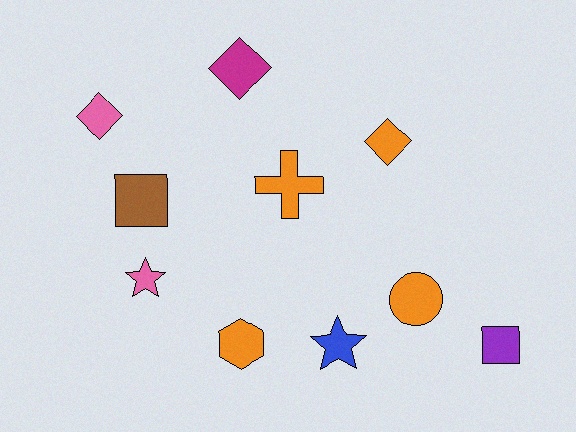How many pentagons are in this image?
There are no pentagons.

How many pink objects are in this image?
There are 2 pink objects.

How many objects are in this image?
There are 10 objects.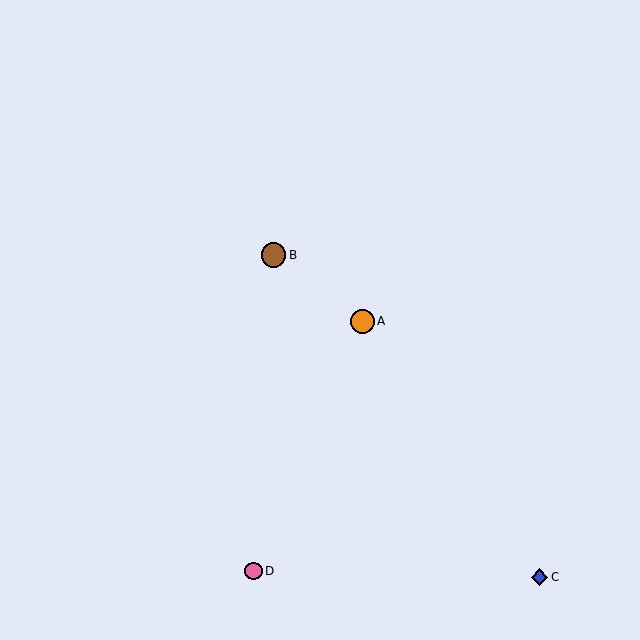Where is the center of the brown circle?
The center of the brown circle is at (273, 255).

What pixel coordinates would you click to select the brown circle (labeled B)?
Click at (273, 255) to select the brown circle B.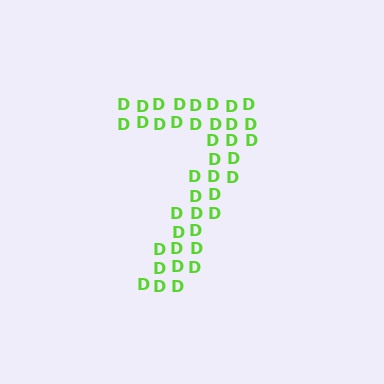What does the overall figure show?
The overall figure shows the digit 7.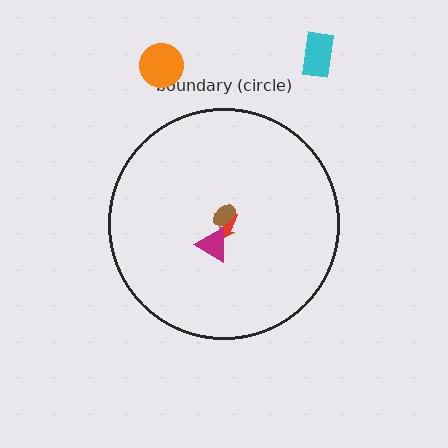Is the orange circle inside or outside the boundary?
Outside.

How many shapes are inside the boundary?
3 inside, 2 outside.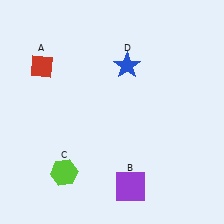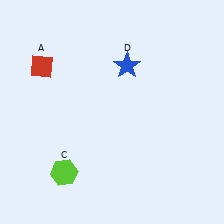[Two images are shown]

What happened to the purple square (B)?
The purple square (B) was removed in Image 2. It was in the bottom-right area of Image 1.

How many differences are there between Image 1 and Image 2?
There is 1 difference between the two images.